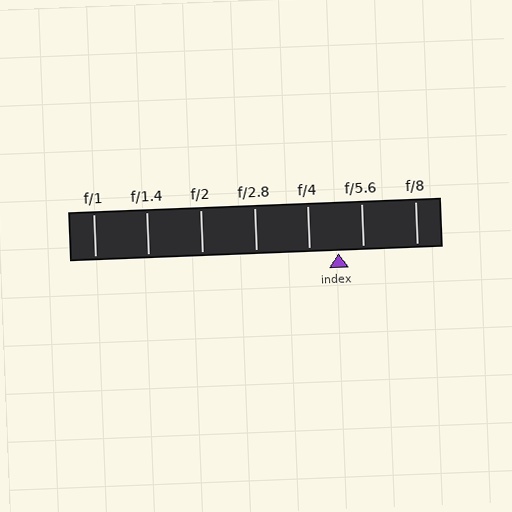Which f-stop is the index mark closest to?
The index mark is closest to f/5.6.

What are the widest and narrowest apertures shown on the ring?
The widest aperture shown is f/1 and the narrowest is f/8.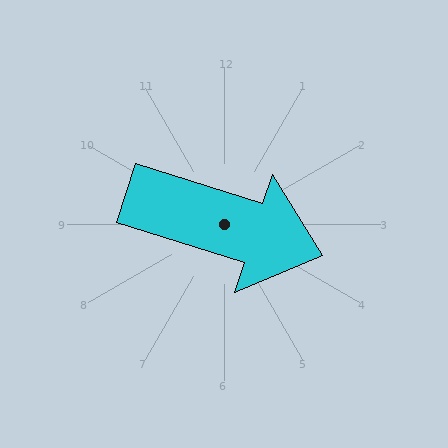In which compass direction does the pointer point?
East.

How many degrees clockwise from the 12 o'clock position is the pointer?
Approximately 108 degrees.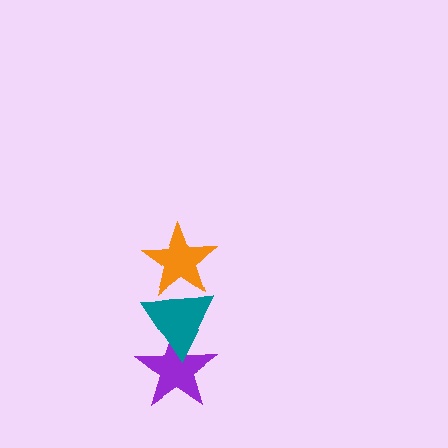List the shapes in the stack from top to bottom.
From top to bottom: the orange star, the teal triangle, the purple star.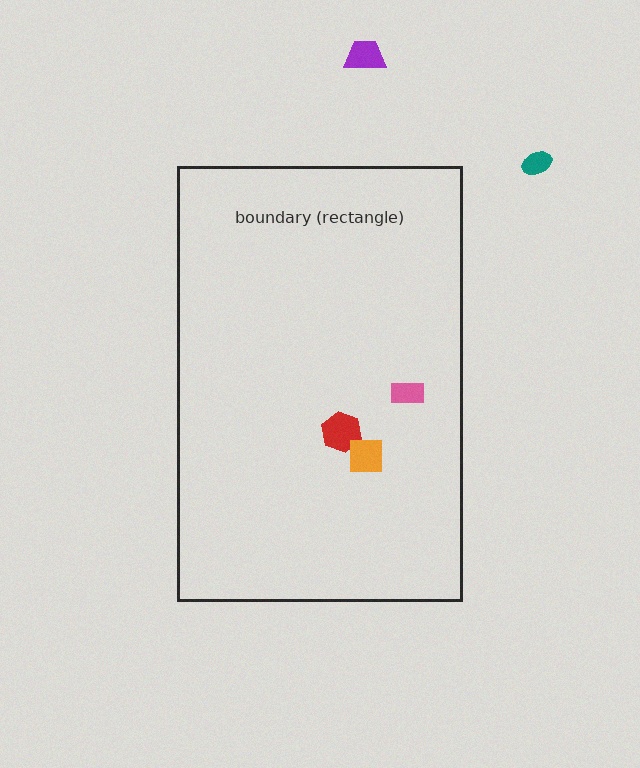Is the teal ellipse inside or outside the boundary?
Outside.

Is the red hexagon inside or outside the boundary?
Inside.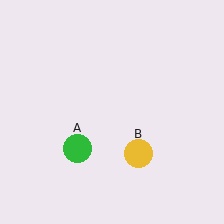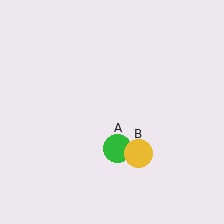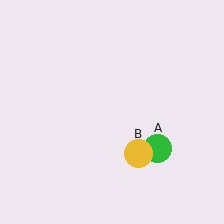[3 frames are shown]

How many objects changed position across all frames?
1 object changed position: green circle (object A).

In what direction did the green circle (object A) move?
The green circle (object A) moved right.